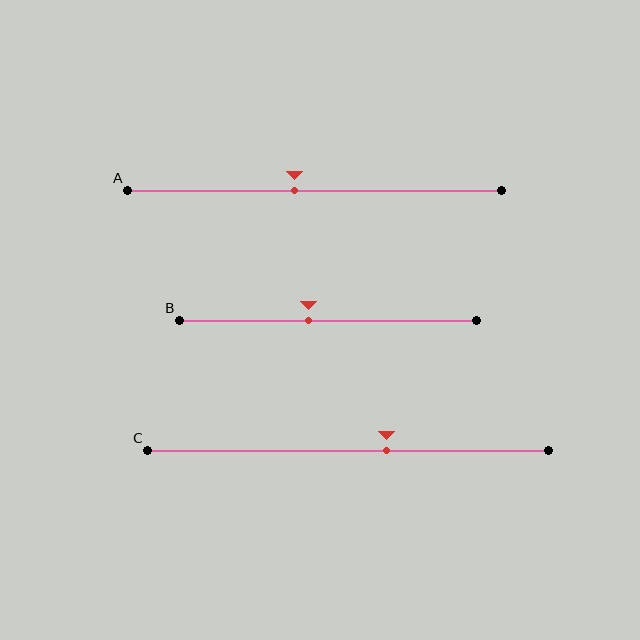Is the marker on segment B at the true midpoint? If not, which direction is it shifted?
No, the marker on segment B is shifted to the left by about 7% of the segment length.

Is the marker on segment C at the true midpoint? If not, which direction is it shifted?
No, the marker on segment C is shifted to the right by about 10% of the segment length.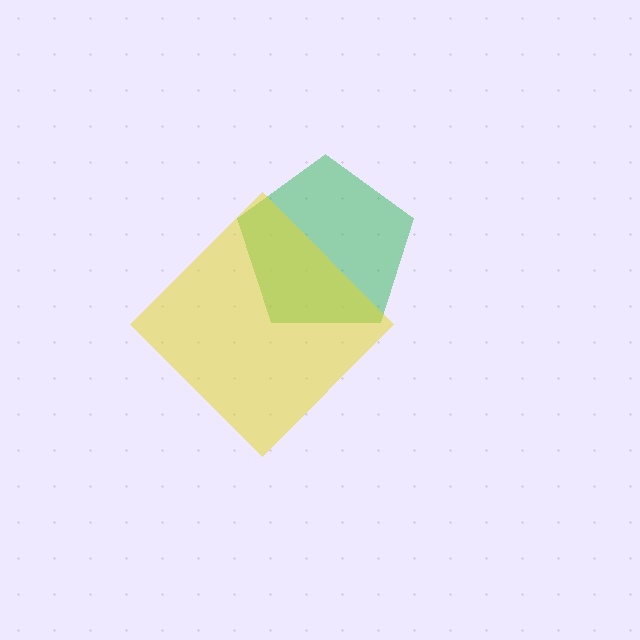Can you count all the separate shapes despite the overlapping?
Yes, there are 2 separate shapes.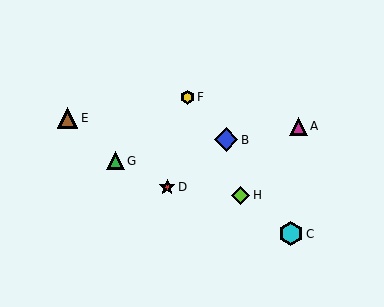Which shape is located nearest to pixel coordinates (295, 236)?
The cyan hexagon (labeled C) at (291, 234) is nearest to that location.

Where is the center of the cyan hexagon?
The center of the cyan hexagon is at (291, 234).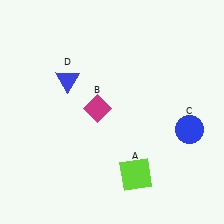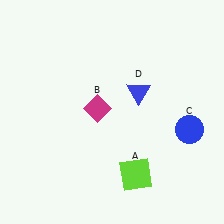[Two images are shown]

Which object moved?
The blue triangle (D) moved right.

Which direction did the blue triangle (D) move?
The blue triangle (D) moved right.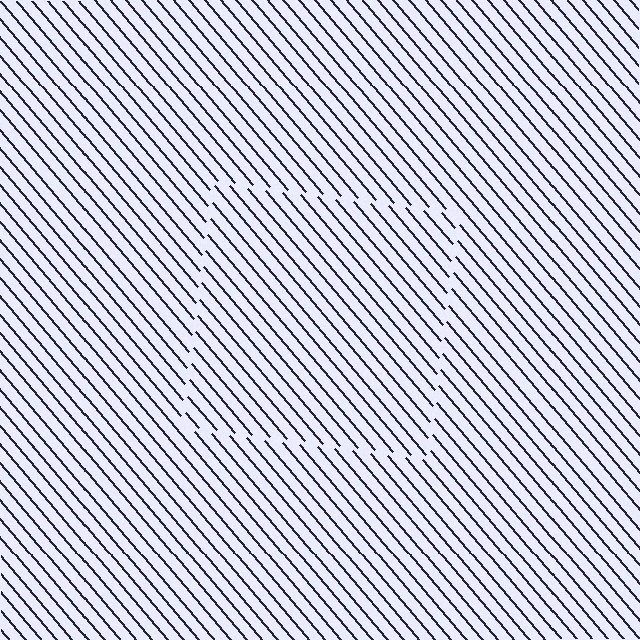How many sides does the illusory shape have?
4 sides — the line-ends trace a square.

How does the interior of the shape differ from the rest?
The interior of the shape contains the same grating, shifted by half a period — the contour is defined by the phase discontinuity where line-ends from the inner and outer gratings abut.